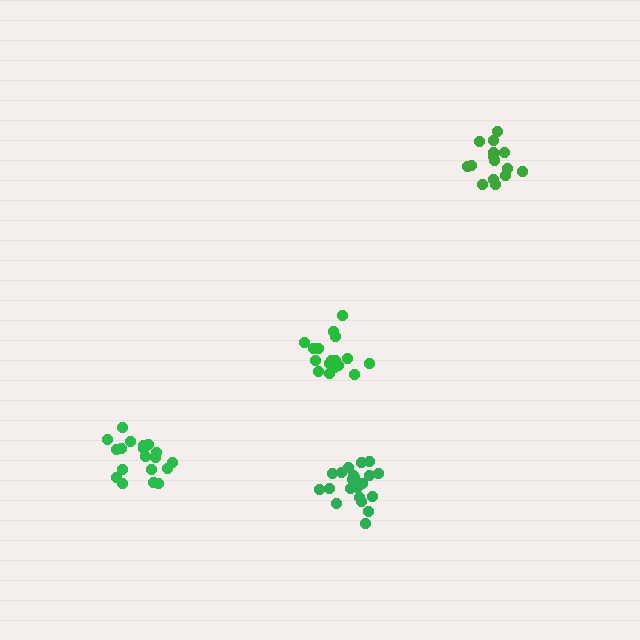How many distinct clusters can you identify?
There are 4 distinct clusters.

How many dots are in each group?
Group 1: 21 dots, Group 2: 15 dots, Group 3: 17 dots, Group 4: 19 dots (72 total).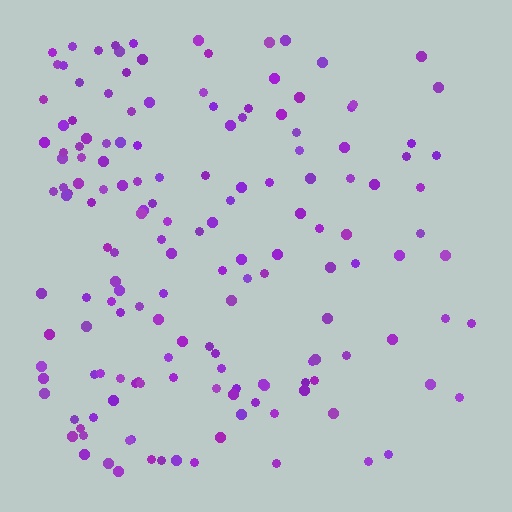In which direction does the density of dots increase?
From right to left, with the left side densest.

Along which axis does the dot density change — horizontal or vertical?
Horizontal.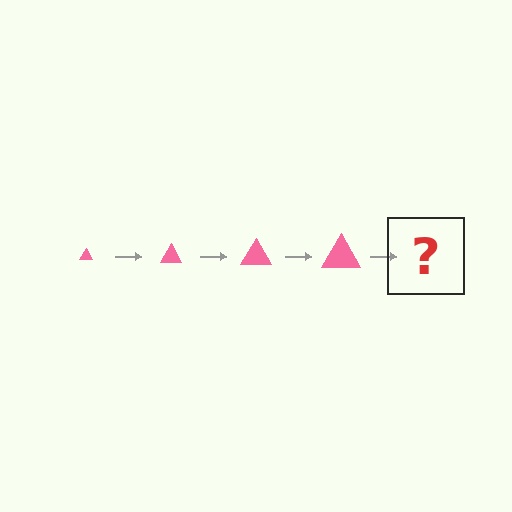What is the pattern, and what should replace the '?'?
The pattern is that the triangle gets progressively larger each step. The '?' should be a pink triangle, larger than the previous one.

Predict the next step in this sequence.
The next step is a pink triangle, larger than the previous one.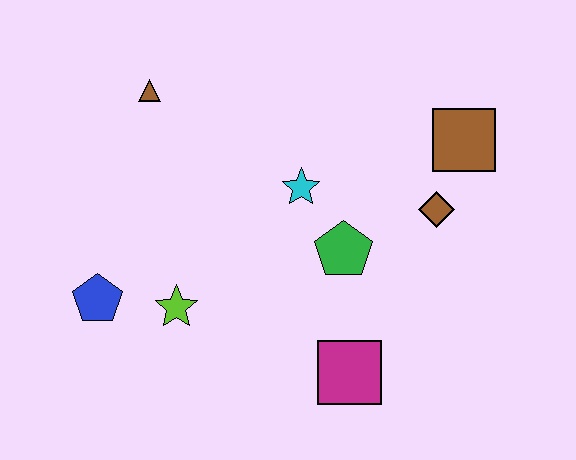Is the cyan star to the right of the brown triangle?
Yes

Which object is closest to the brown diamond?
The brown square is closest to the brown diamond.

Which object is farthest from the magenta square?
The brown triangle is farthest from the magenta square.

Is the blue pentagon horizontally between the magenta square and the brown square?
No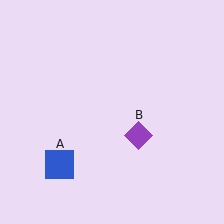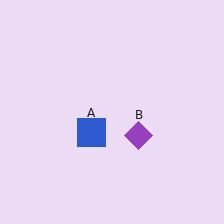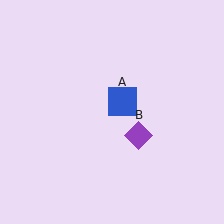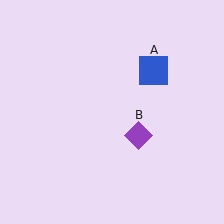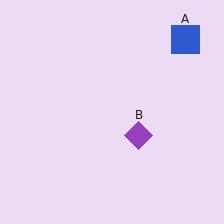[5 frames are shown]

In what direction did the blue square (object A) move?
The blue square (object A) moved up and to the right.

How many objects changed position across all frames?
1 object changed position: blue square (object A).